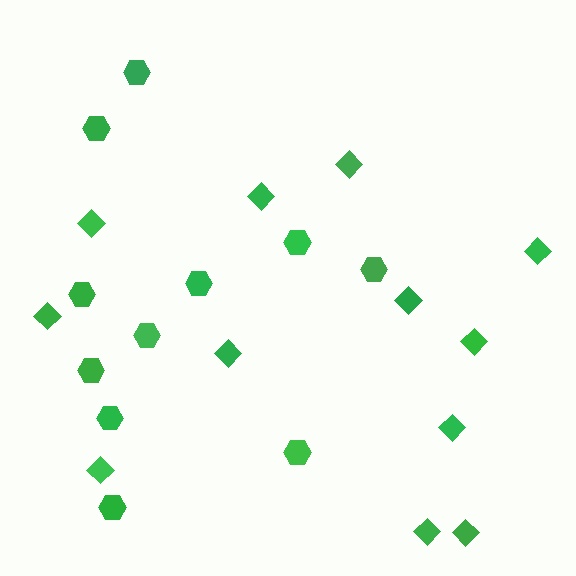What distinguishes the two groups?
There are 2 groups: one group of hexagons (11) and one group of diamonds (12).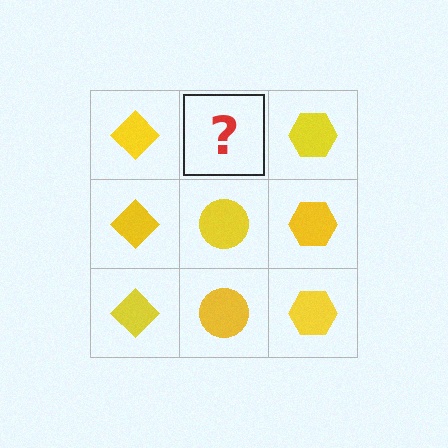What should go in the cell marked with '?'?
The missing cell should contain a yellow circle.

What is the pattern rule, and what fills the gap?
The rule is that each column has a consistent shape. The gap should be filled with a yellow circle.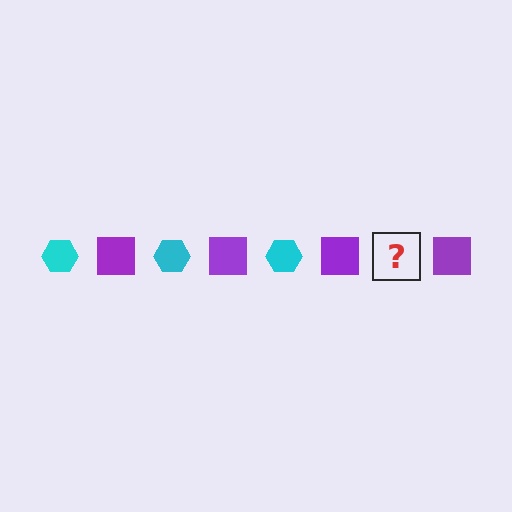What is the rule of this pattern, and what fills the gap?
The rule is that the pattern alternates between cyan hexagon and purple square. The gap should be filled with a cyan hexagon.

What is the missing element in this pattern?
The missing element is a cyan hexagon.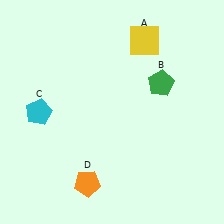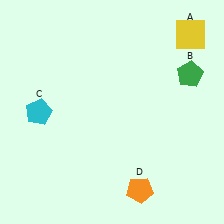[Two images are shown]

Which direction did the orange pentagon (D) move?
The orange pentagon (D) moved right.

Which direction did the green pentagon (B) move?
The green pentagon (B) moved right.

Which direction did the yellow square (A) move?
The yellow square (A) moved right.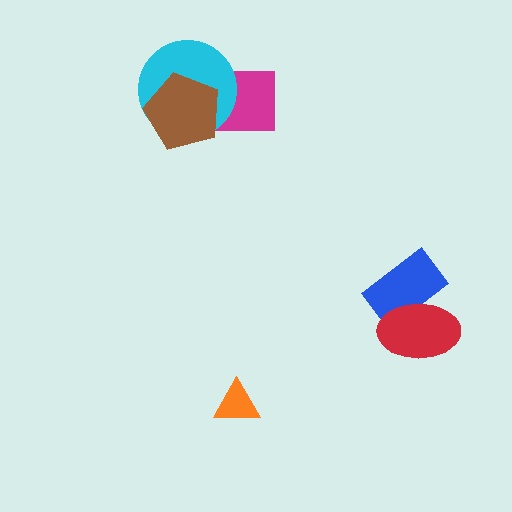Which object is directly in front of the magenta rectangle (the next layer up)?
The cyan circle is directly in front of the magenta rectangle.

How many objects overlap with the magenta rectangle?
2 objects overlap with the magenta rectangle.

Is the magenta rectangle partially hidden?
Yes, it is partially covered by another shape.